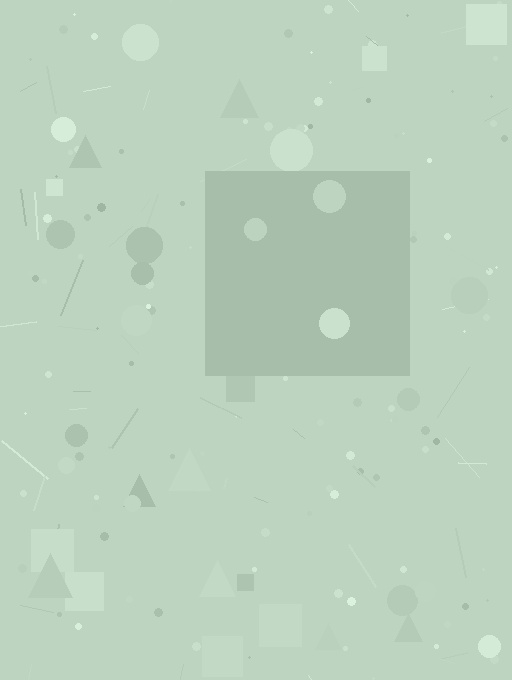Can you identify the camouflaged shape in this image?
The camouflaged shape is a square.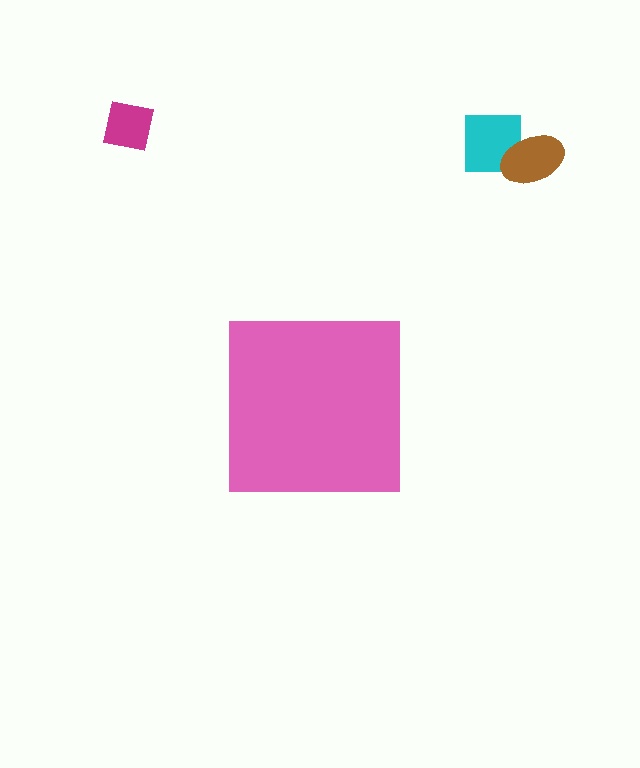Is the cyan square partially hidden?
No, the cyan square is fully visible.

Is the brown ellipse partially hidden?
No, the brown ellipse is fully visible.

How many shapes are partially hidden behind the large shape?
0 shapes are partially hidden.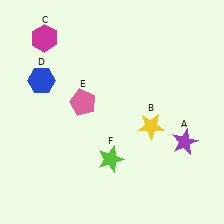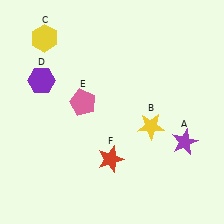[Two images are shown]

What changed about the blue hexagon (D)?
In Image 1, D is blue. In Image 2, it changed to purple.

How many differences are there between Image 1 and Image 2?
There are 3 differences between the two images.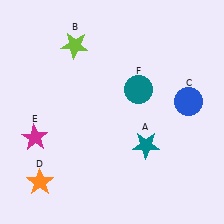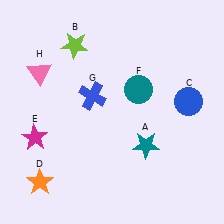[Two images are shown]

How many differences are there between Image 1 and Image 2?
There are 2 differences between the two images.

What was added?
A blue cross (G), a pink triangle (H) were added in Image 2.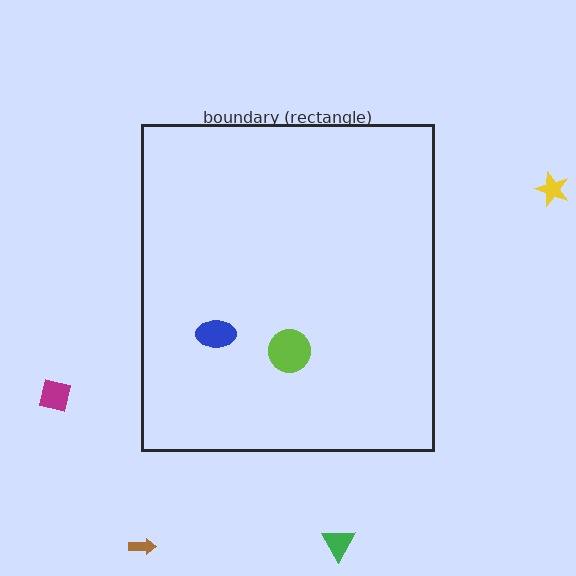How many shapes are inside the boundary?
2 inside, 4 outside.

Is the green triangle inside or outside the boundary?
Outside.